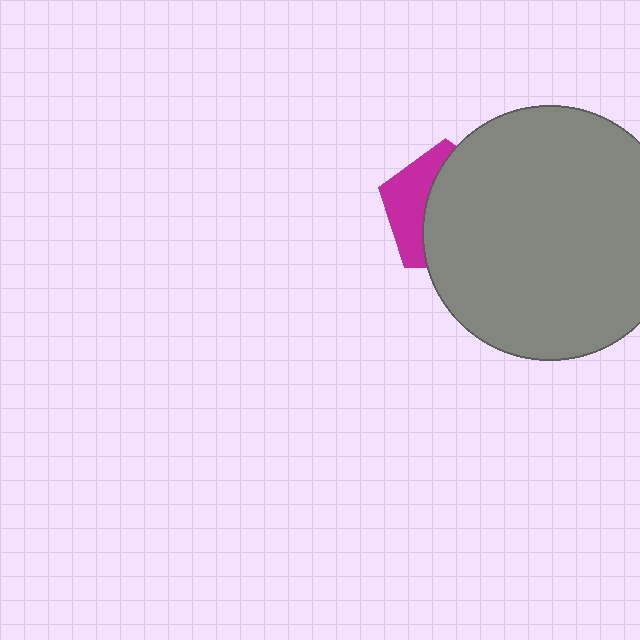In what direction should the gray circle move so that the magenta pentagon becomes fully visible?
The gray circle should move right. That is the shortest direction to clear the overlap and leave the magenta pentagon fully visible.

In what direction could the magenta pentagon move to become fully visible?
The magenta pentagon could move left. That would shift it out from behind the gray circle entirely.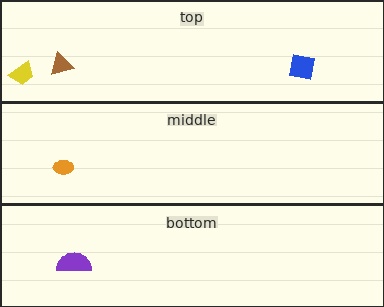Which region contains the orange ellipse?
The middle region.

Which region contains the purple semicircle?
The bottom region.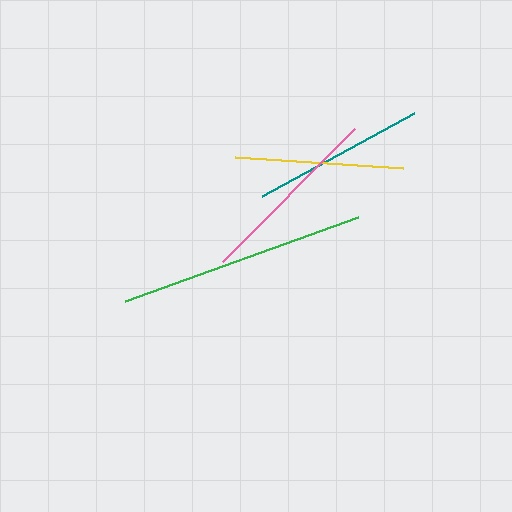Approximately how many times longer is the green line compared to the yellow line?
The green line is approximately 1.5 times the length of the yellow line.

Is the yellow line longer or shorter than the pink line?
The pink line is longer than the yellow line.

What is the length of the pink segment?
The pink segment is approximately 187 pixels long.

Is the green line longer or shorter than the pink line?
The green line is longer than the pink line.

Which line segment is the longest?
The green line is the longest at approximately 247 pixels.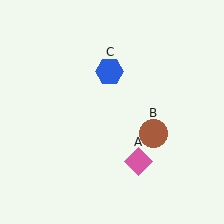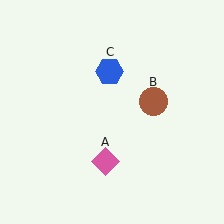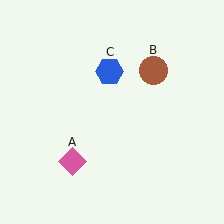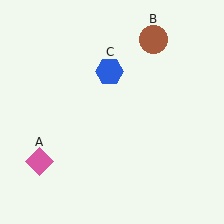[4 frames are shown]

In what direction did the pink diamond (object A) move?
The pink diamond (object A) moved left.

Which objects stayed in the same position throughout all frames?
Blue hexagon (object C) remained stationary.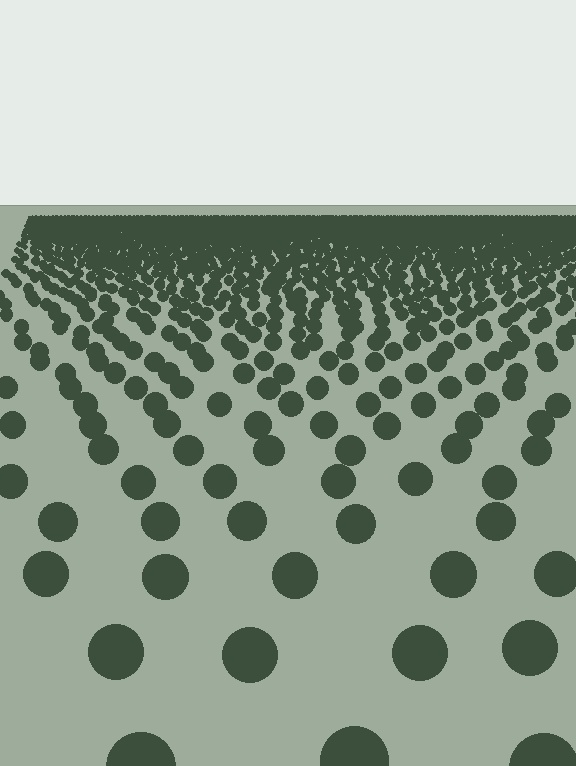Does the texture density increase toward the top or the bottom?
Density increases toward the top.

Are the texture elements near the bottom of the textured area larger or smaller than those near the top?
Larger. Near the bottom, elements are closer to the viewer and appear at a bigger on-screen size.